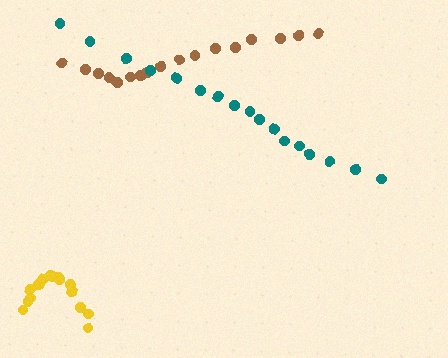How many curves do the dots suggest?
There are 3 distinct paths.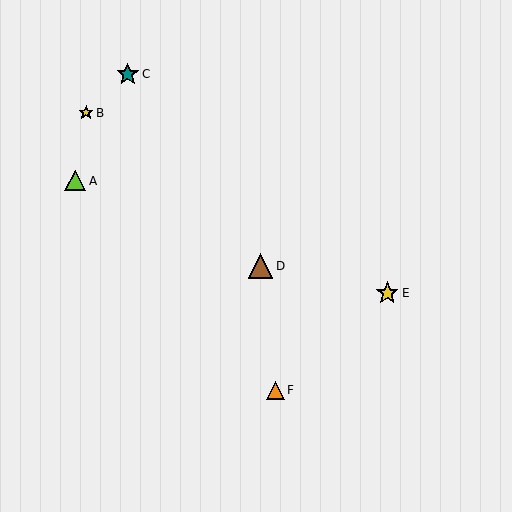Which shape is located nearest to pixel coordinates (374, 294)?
The yellow star (labeled E) at (387, 293) is nearest to that location.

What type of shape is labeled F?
Shape F is an orange triangle.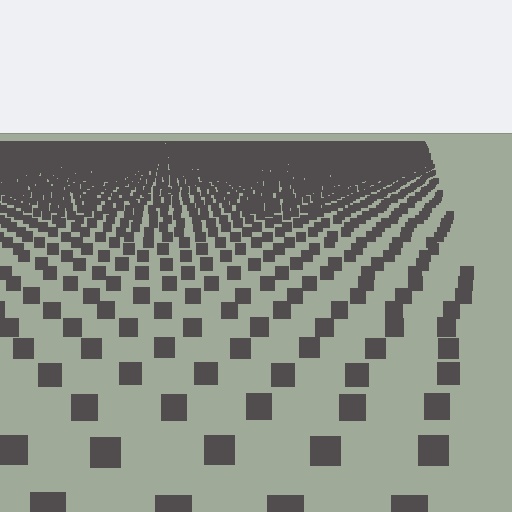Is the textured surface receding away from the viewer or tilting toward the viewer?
The surface is receding away from the viewer. Texture elements get smaller and denser toward the top.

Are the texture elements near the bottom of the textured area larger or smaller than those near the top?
Larger. Near the bottom, elements are closer to the viewer and appear at a bigger on-screen size.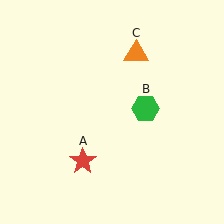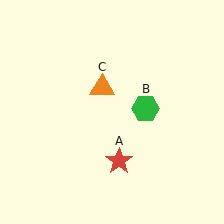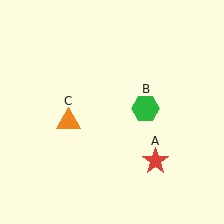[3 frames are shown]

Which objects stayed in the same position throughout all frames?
Green hexagon (object B) remained stationary.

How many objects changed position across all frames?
2 objects changed position: red star (object A), orange triangle (object C).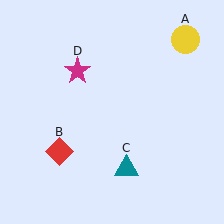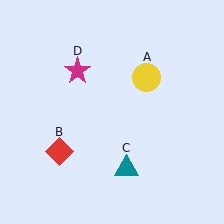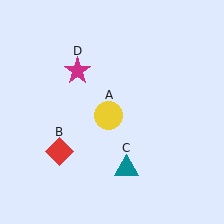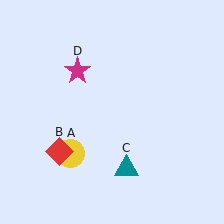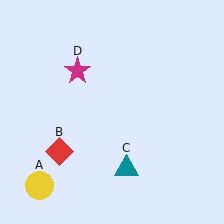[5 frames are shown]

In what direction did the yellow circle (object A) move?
The yellow circle (object A) moved down and to the left.